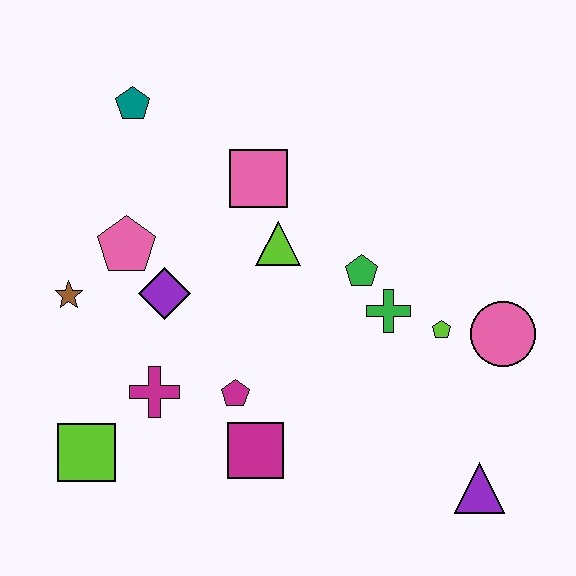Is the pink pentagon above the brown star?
Yes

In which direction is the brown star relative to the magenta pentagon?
The brown star is to the left of the magenta pentagon.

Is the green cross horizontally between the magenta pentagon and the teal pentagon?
No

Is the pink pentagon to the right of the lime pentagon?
No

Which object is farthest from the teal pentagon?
The purple triangle is farthest from the teal pentagon.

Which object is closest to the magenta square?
The magenta pentagon is closest to the magenta square.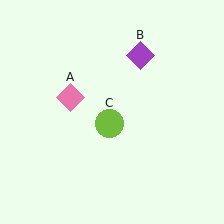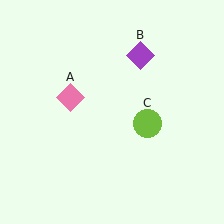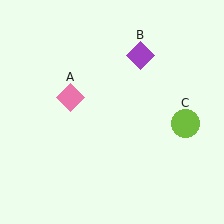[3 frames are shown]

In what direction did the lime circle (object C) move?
The lime circle (object C) moved right.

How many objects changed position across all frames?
1 object changed position: lime circle (object C).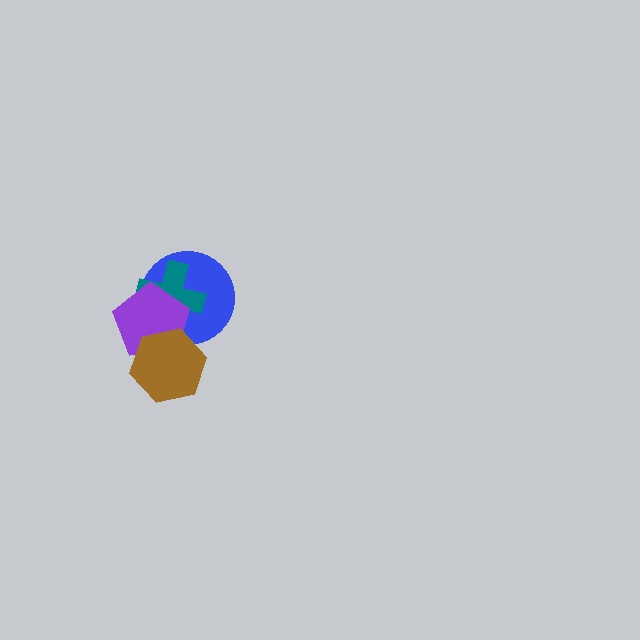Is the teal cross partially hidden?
Yes, it is partially covered by another shape.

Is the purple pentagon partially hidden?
Yes, it is partially covered by another shape.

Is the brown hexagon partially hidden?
No, no other shape covers it.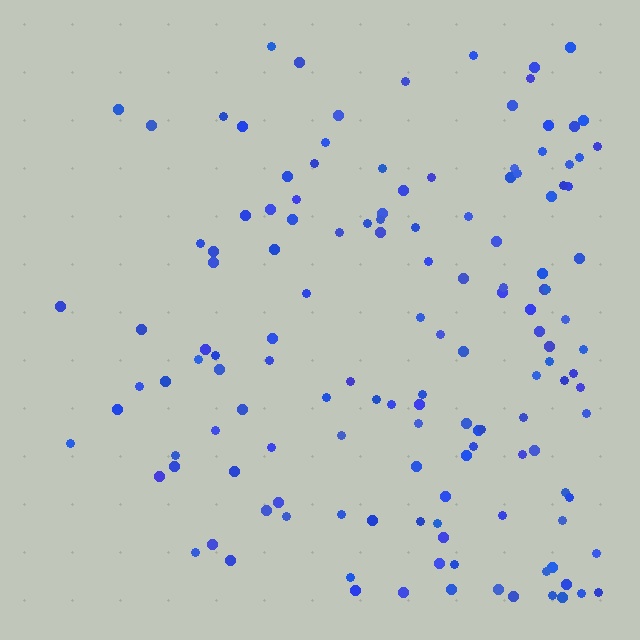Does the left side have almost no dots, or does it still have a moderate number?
Still a moderate number, just noticeably fewer than the right.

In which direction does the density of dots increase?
From left to right, with the right side densest.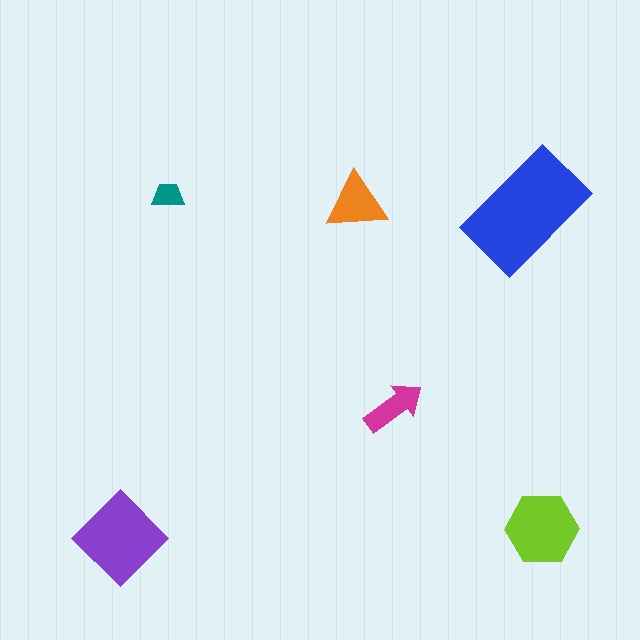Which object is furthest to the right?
The lime hexagon is rightmost.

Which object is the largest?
The blue rectangle.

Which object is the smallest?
The teal trapezoid.